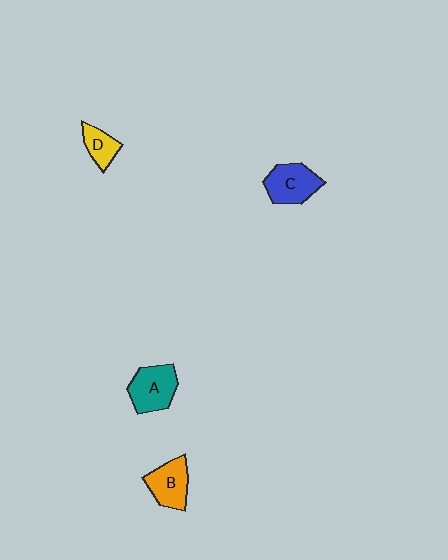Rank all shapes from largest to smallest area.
From largest to smallest: A (teal), C (blue), B (orange), D (yellow).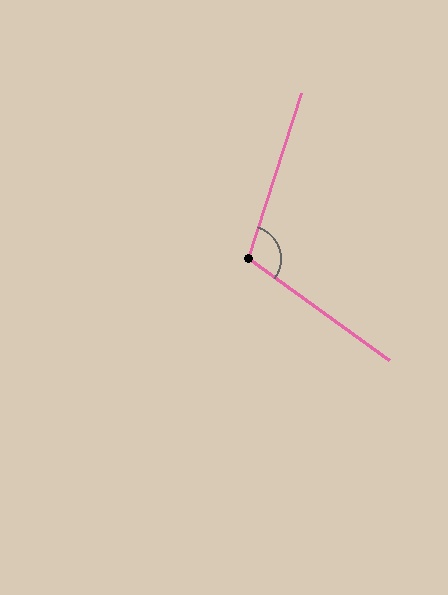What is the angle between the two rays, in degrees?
Approximately 108 degrees.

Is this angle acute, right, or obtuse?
It is obtuse.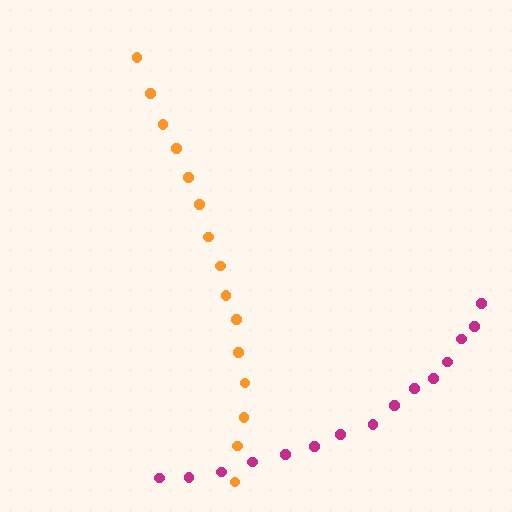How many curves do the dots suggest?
There are 2 distinct paths.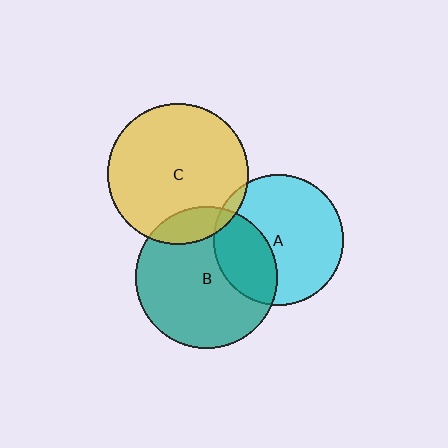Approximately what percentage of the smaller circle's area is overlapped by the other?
Approximately 5%.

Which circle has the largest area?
Circle B (teal).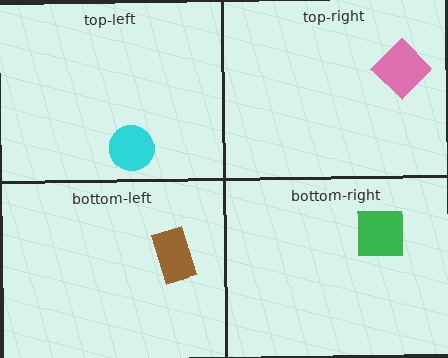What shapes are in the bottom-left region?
The brown rectangle.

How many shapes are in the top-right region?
1.